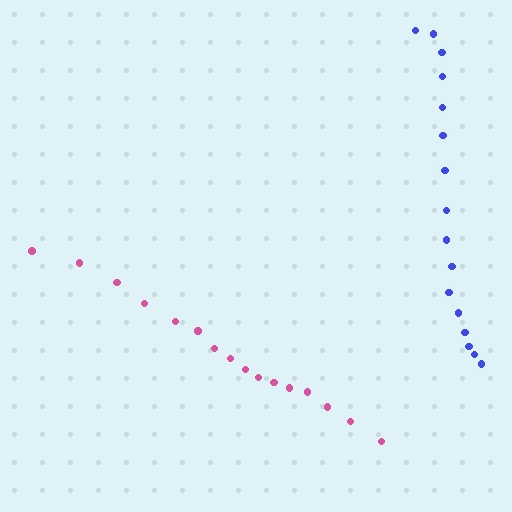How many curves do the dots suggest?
There are 2 distinct paths.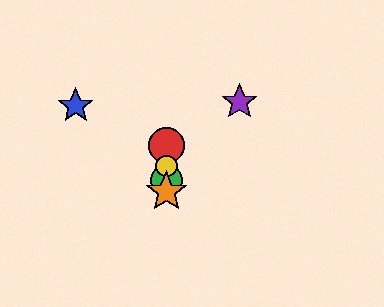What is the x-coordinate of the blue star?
The blue star is at x≈76.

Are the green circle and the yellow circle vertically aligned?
Yes, both are at x≈166.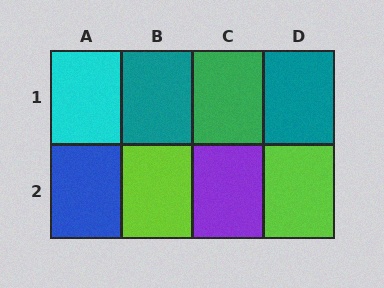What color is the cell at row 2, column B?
Lime.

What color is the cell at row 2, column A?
Blue.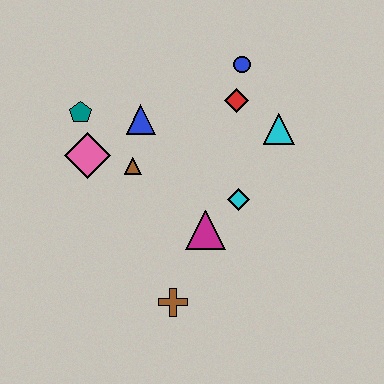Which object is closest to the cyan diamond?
The magenta triangle is closest to the cyan diamond.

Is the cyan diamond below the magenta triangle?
No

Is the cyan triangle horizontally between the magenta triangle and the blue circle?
No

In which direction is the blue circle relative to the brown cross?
The blue circle is above the brown cross.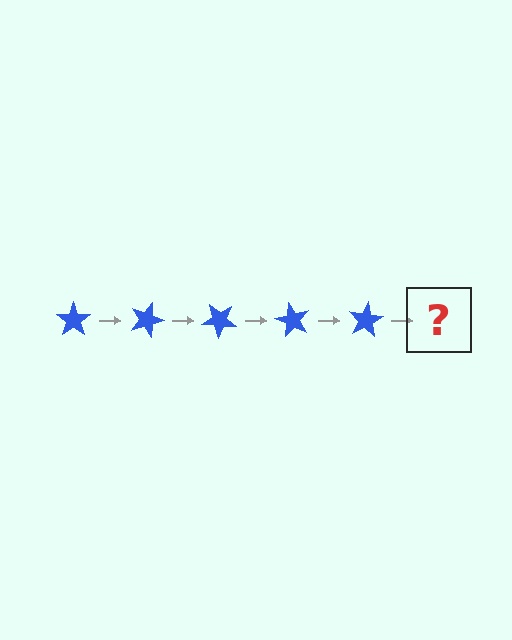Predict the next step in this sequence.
The next step is a blue star rotated 100 degrees.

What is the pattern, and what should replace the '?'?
The pattern is that the star rotates 20 degrees each step. The '?' should be a blue star rotated 100 degrees.